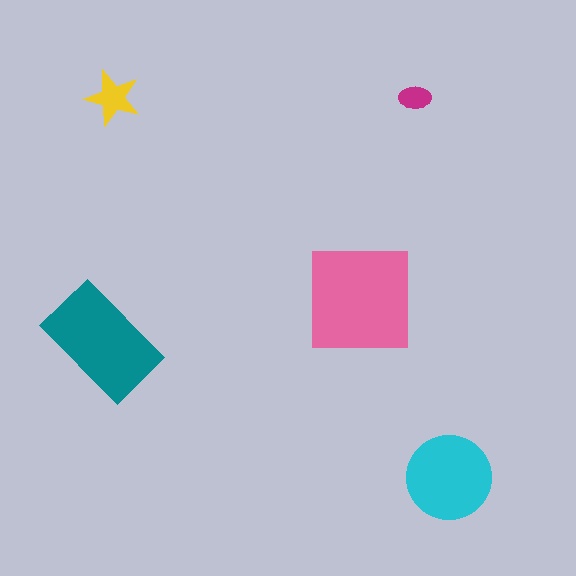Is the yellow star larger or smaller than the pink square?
Smaller.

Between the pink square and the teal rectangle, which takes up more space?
The pink square.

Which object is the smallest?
The magenta ellipse.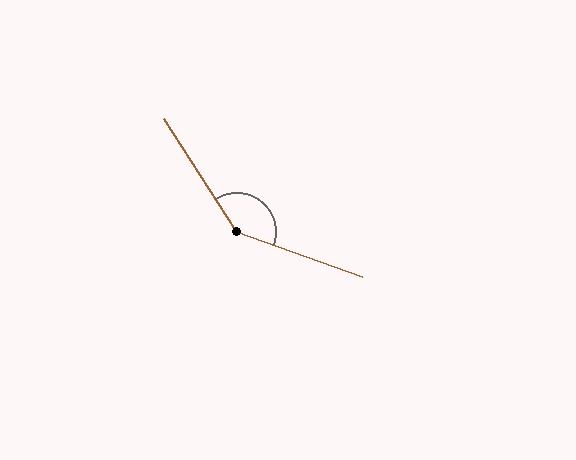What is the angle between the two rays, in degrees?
Approximately 142 degrees.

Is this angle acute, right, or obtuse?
It is obtuse.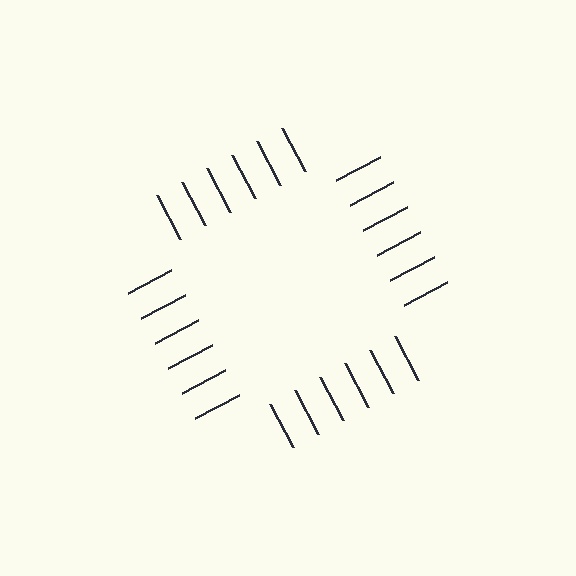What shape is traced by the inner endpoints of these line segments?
An illusory square — the line segments terminate on its edges but no continuous stroke is drawn.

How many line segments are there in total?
24 — 6 along each of the 4 edges.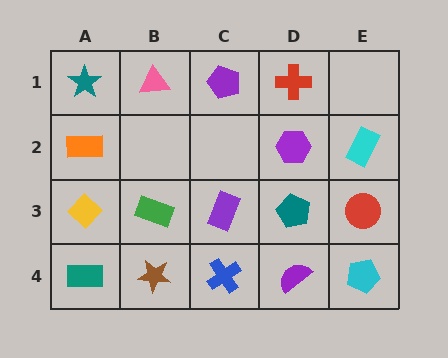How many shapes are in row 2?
3 shapes.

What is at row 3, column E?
A red circle.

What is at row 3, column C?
A purple rectangle.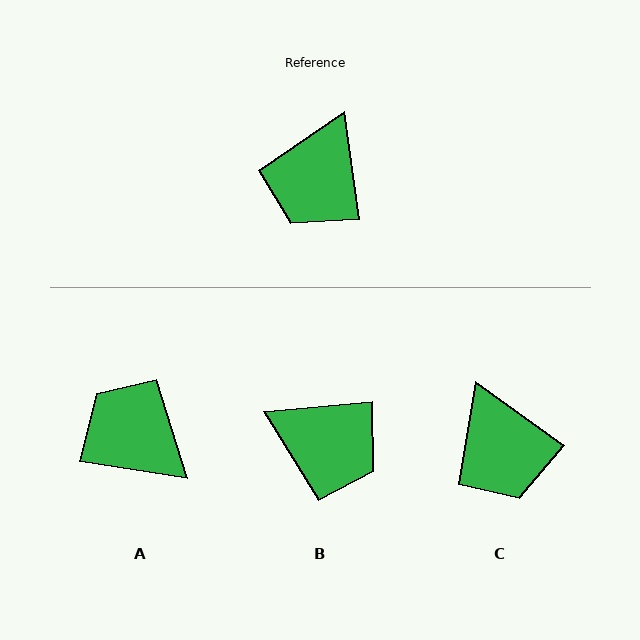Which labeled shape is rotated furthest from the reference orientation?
A, about 107 degrees away.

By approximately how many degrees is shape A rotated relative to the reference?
Approximately 107 degrees clockwise.